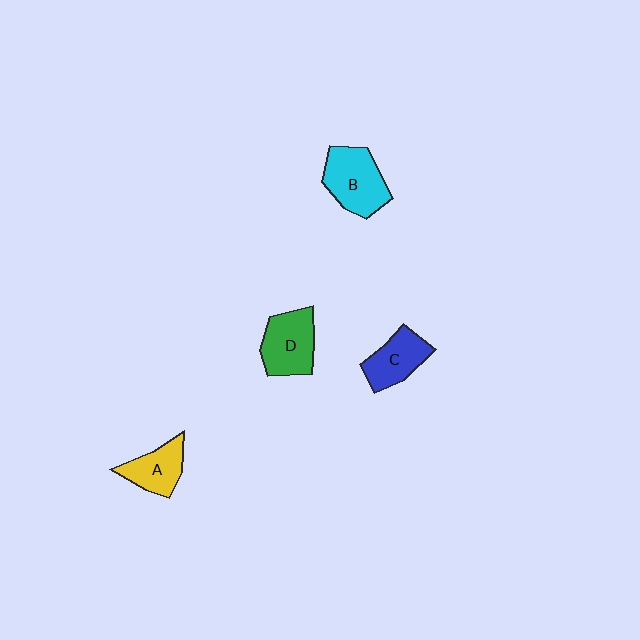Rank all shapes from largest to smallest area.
From largest to smallest: B (cyan), D (green), C (blue), A (yellow).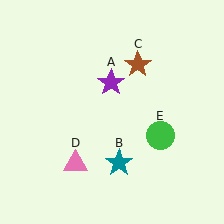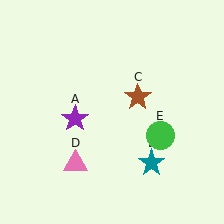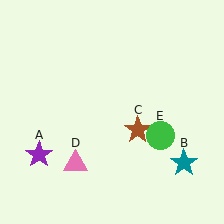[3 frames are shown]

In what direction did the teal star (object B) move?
The teal star (object B) moved right.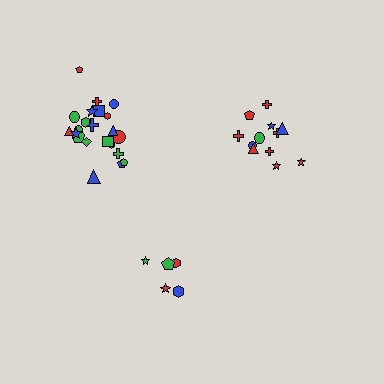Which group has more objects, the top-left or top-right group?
The top-left group.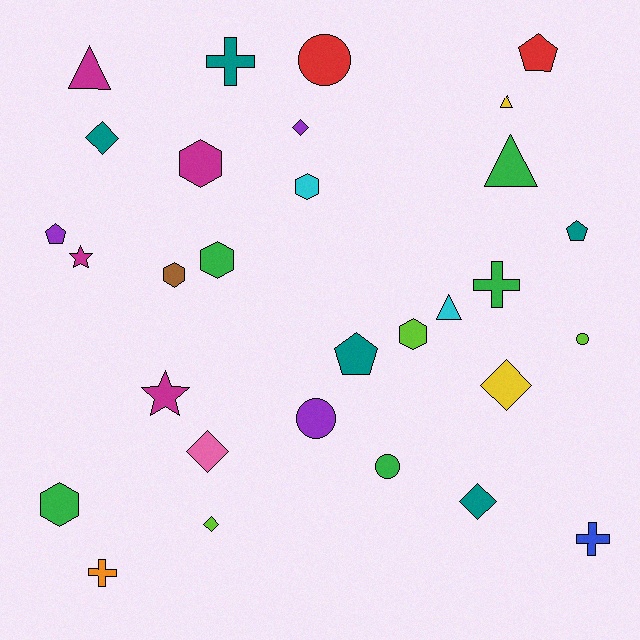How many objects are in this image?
There are 30 objects.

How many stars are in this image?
There are 2 stars.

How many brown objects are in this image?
There is 1 brown object.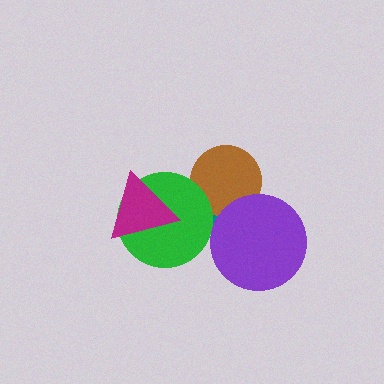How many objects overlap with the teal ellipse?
3 objects overlap with the teal ellipse.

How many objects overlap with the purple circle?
2 objects overlap with the purple circle.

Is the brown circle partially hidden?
Yes, it is partially covered by another shape.